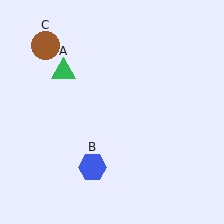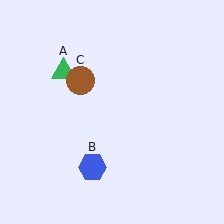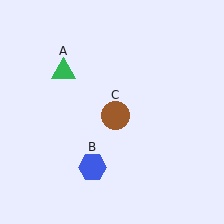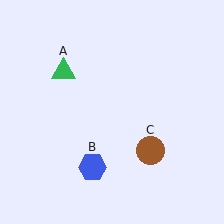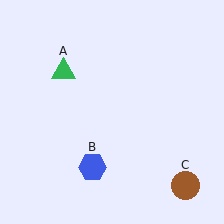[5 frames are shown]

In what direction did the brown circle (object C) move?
The brown circle (object C) moved down and to the right.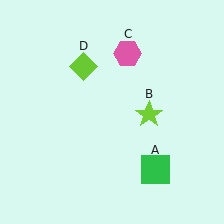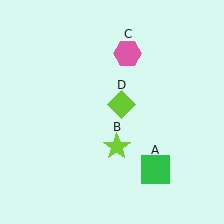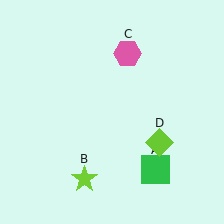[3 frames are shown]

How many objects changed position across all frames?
2 objects changed position: lime star (object B), lime diamond (object D).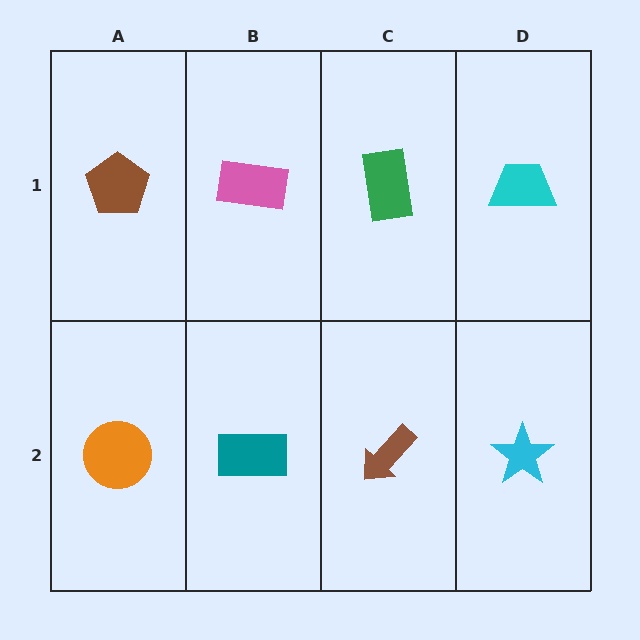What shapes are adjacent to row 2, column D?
A cyan trapezoid (row 1, column D), a brown arrow (row 2, column C).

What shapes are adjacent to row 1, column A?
An orange circle (row 2, column A), a pink rectangle (row 1, column B).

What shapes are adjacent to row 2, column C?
A green rectangle (row 1, column C), a teal rectangle (row 2, column B), a cyan star (row 2, column D).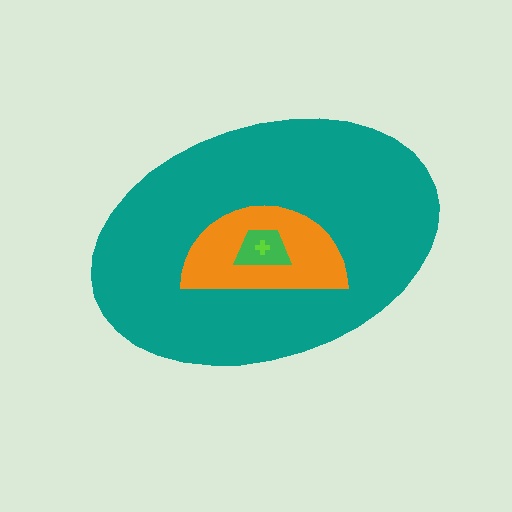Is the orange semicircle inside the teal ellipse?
Yes.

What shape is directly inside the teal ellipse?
The orange semicircle.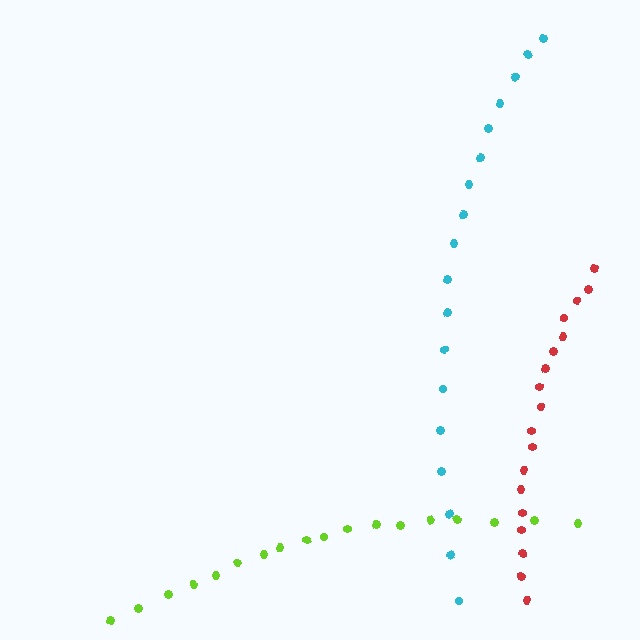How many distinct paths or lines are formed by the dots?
There are 3 distinct paths.